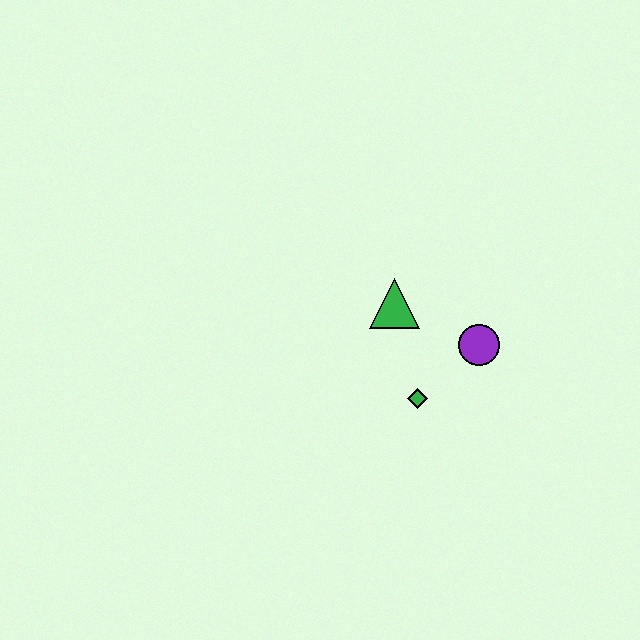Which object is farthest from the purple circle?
The green triangle is farthest from the purple circle.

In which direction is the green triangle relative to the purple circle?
The green triangle is to the left of the purple circle.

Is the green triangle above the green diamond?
Yes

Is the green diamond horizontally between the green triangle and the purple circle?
Yes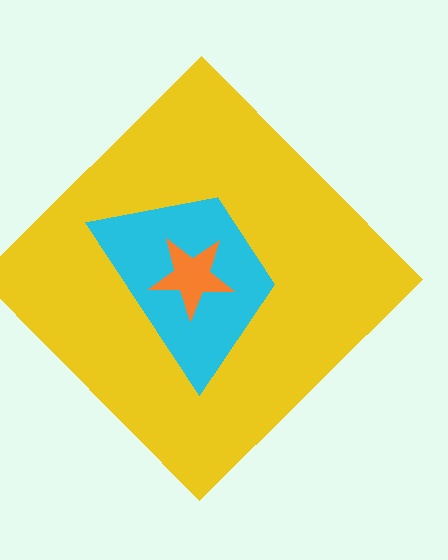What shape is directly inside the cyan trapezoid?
The orange star.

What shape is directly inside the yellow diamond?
The cyan trapezoid.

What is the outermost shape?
The yellow diamond.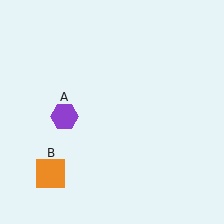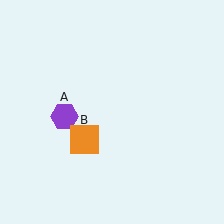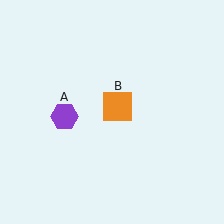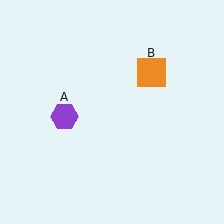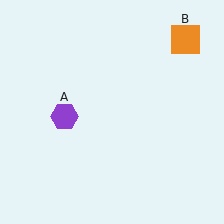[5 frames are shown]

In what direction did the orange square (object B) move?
The orange square (object B) moved up and to the right.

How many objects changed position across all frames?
1 object changed position: orange square (object B).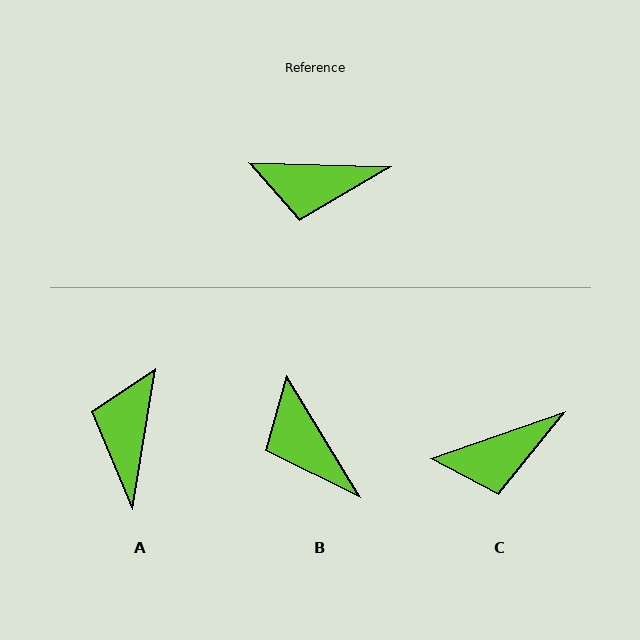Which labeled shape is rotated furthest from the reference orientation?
A, about 97 degrees away.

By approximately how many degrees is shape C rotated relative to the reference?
Approximately 21 degrees counter-clockwise.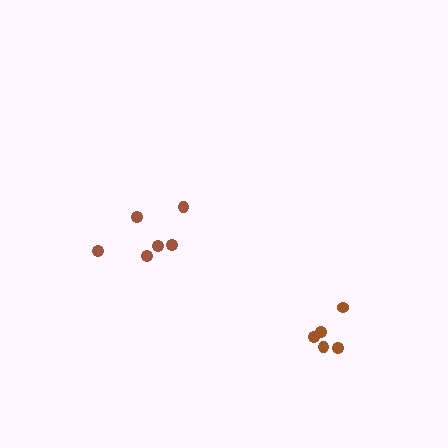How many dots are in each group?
Group 1: 6 dots, Group 2: 5 dots (11 total).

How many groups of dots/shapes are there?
There are 2 groups.